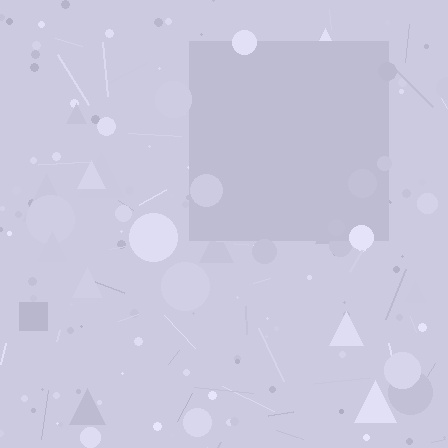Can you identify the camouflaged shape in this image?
The camouflaged shape is a square.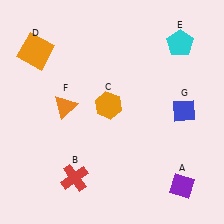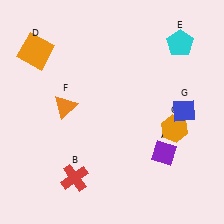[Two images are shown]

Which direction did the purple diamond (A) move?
The purple diamond (A) moved up.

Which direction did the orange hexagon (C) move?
The orange hexagon (C) moved right.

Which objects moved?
The objects that moved are: the purple diamond (A), the orange hexagon (C).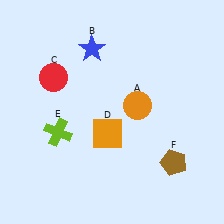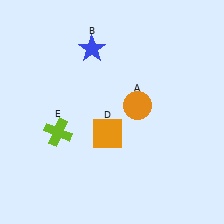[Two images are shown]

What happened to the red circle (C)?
The red circle (C) was removed in Image 2. It was in the top-left area of Image 1.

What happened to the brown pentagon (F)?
The brown pentagon (F) was removed in Image 2. It was in the bottom-right area of Image 1.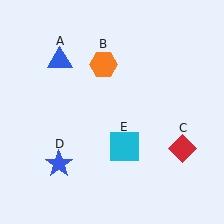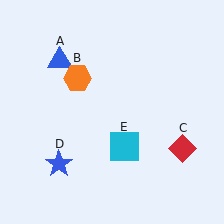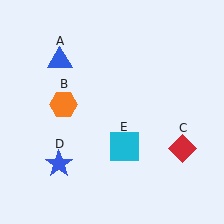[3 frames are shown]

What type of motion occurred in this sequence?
The orange hexagon (object B) rotated counterclockwise around the center of the scene.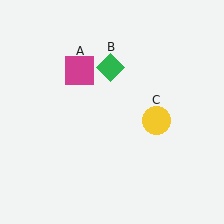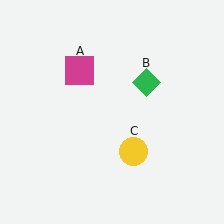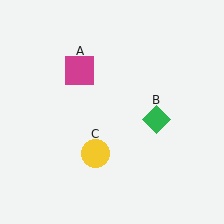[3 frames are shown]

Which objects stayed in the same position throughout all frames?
Magenta square (object A) remained stationary.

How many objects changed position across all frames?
2 objects changed position: green diamond (object B), yellow circle (object C).